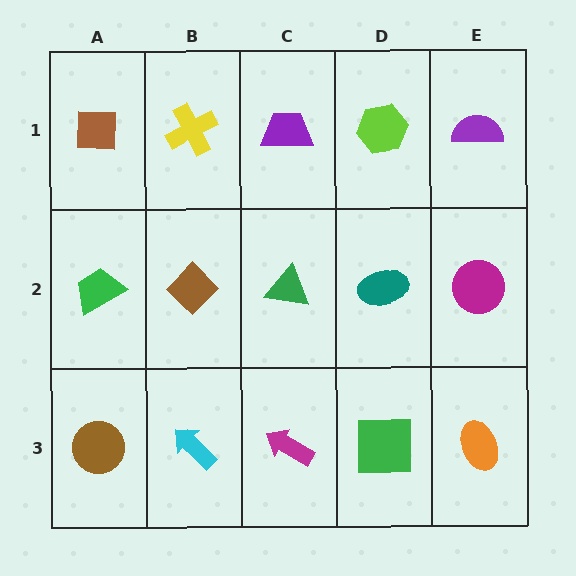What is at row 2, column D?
A teal ellipse.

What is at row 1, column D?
A lime hexagon.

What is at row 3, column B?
A cyan arrow.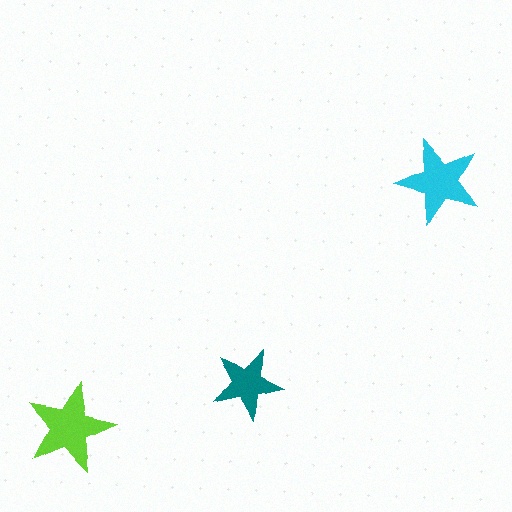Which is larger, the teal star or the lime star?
The lime one.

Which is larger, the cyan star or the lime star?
The lime one.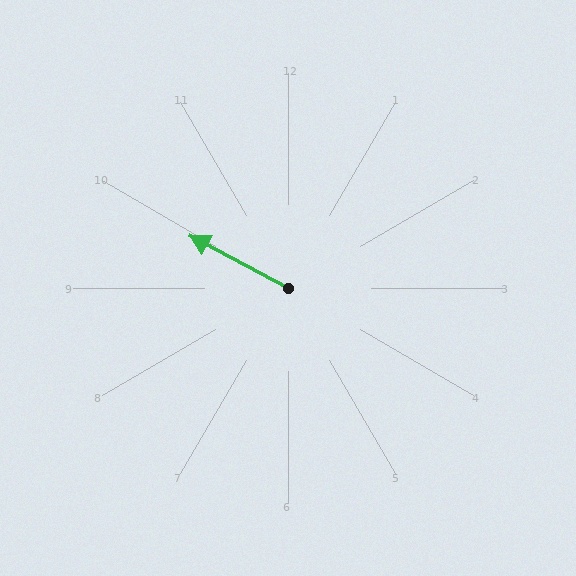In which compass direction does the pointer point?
Northwest.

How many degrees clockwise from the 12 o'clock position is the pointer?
Approximately 298 degrees.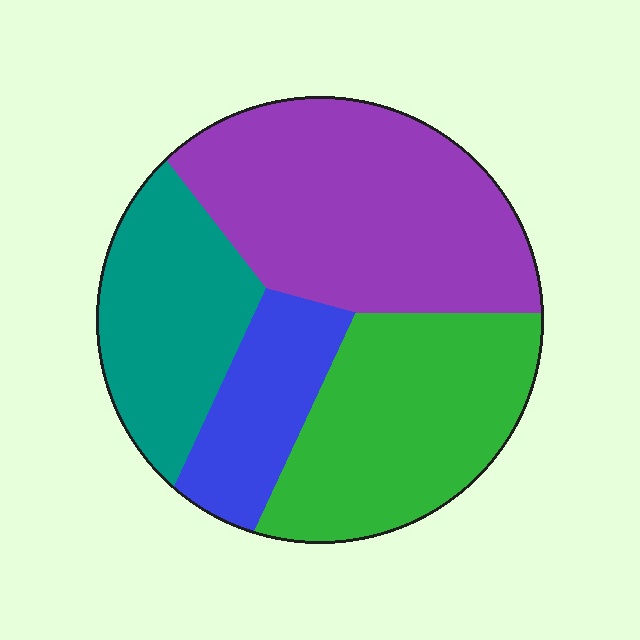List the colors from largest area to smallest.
From largest to smallest: purple, green, teal, blue.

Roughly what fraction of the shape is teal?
Teal covers roughly 20% of the shape.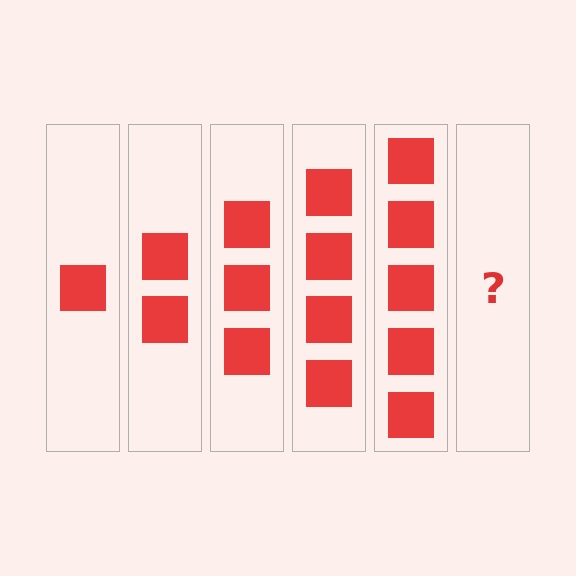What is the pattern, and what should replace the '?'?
The pattern is that each step adds one more square. The '?' should be 6 squares.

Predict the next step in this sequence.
The next step is 6 squares.